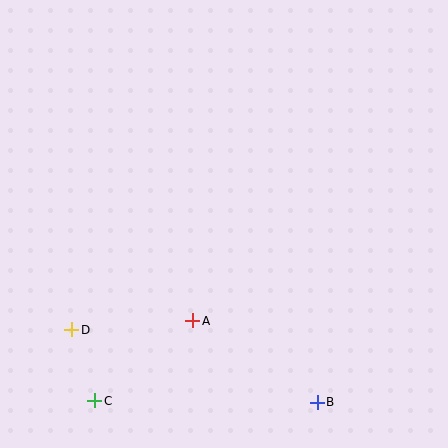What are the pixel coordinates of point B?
Point B is at (317, 402).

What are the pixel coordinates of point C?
Point C is at (95, 401).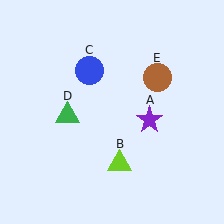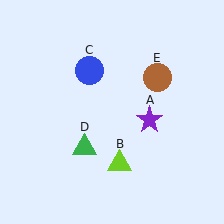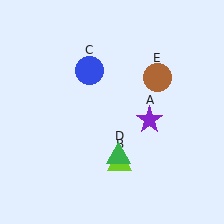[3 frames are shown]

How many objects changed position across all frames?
1 object changed position: green triangle (object D).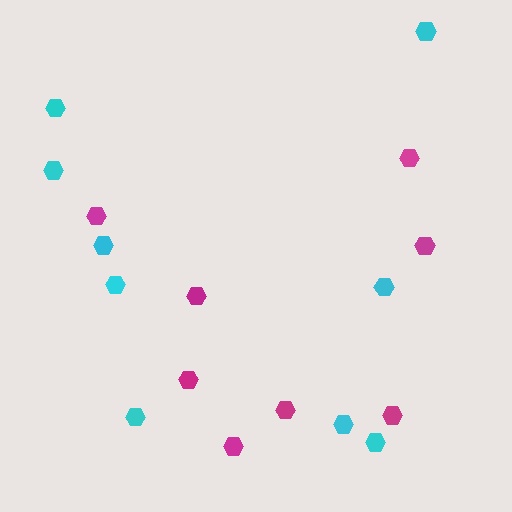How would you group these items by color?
There are 2 groups: one group of magenta hexagons (8) and one group of cyan hexagons (9).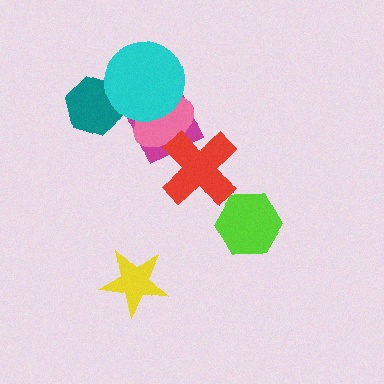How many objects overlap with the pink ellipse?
3 objects overlap with the pink ellipse.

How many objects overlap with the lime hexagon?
0 objects overlap with the lime hexagon.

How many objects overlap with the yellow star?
0 objects overlap with the yellow star.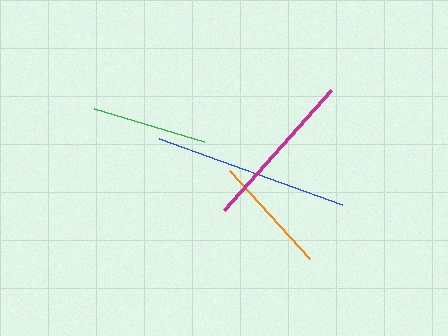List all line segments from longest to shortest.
From longest to shortest: blue, magenta, orange, green.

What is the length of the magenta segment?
The magenta segment is approximately 160 pixels long.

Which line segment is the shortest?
The green line is the shortest at approximately 115 pixels.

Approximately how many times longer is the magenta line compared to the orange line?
The magenta line is approximately 1.3 times the length of the orange line.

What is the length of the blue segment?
The blue segment is approximately 194 pixels long.